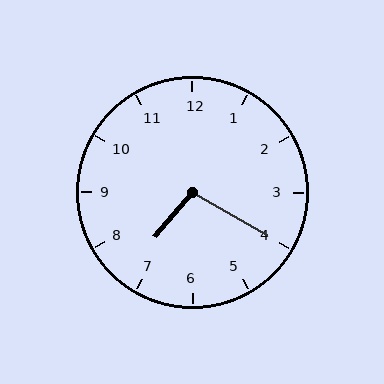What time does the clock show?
7:20.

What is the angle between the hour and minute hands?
Approximately 100 degrees.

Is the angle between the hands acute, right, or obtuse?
It is obtuse.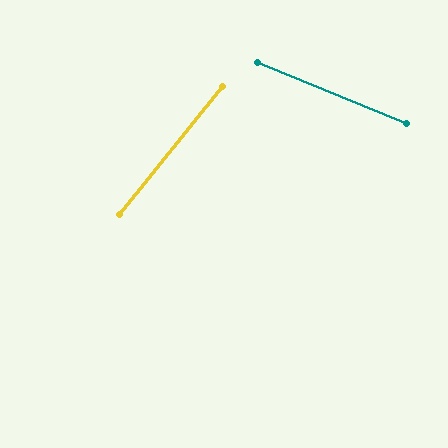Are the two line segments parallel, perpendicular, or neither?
Neither parallel nor perpendicular — they differ by about 73°.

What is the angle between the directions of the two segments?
Approximately 73 degrees.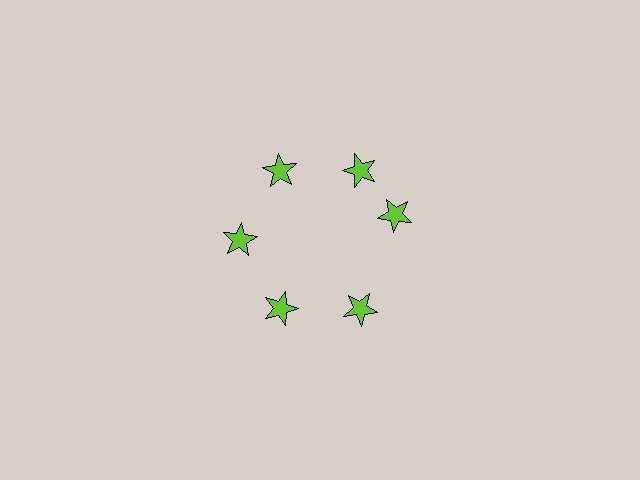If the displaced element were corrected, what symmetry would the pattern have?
It would have 6-fold rotational symmetry — the pattern would map onto itself every 60 degrees.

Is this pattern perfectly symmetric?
No. The 6 lime stars are arranged in a ring, but one element near the 3 o'clock position is rotated out of alignment along the ring, breaking the 6-fold rotational symmetry.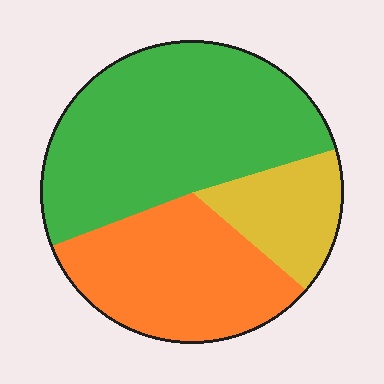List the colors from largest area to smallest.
From largest to smallest: green, orange, yellow.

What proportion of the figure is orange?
Orange covers roughly 35% of the figure.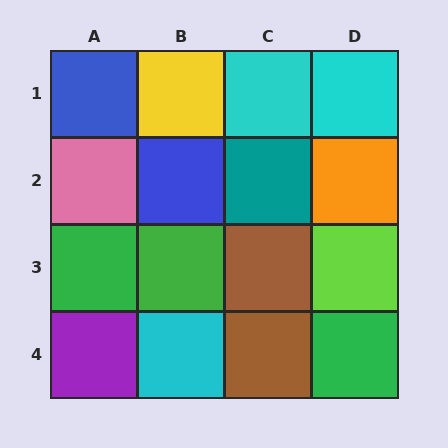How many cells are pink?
1 cell is pink.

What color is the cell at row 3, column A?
Green.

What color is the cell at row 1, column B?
Yellow.